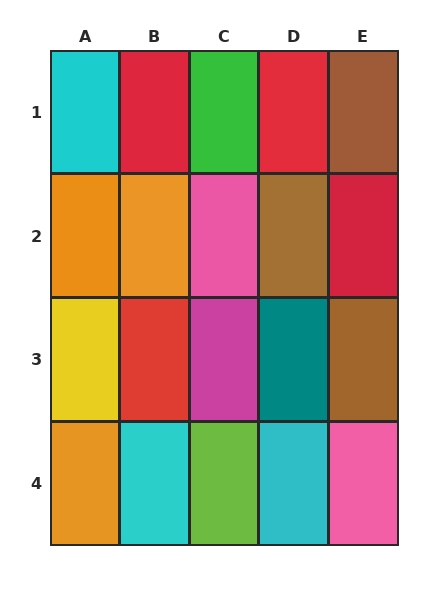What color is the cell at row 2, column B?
Orange.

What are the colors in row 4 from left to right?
Orange, cyan, lime, cyan, pink.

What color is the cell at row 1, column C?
Green.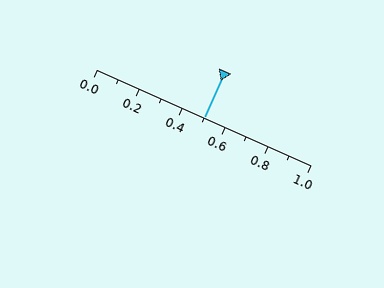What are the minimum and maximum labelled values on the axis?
The axis runs from 0.0 to 1.0.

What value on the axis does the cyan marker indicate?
The marker indicates approximately 0.5.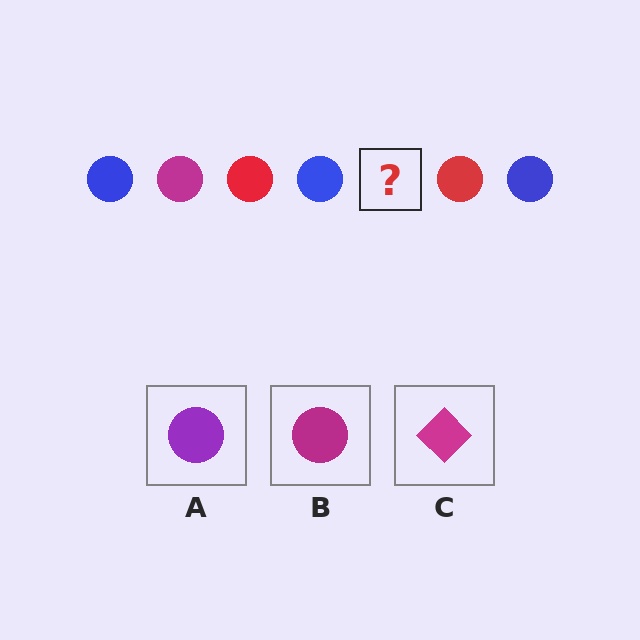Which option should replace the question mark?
Option B.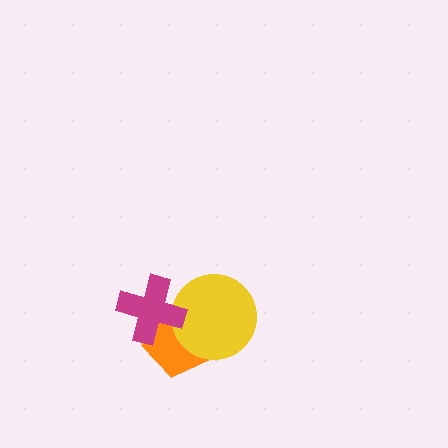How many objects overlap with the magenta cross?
2 objects overlap with the magenta cross.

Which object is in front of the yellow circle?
The magenta cross is in front of the yellow circle.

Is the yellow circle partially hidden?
Yes, it is partially covered by another shape.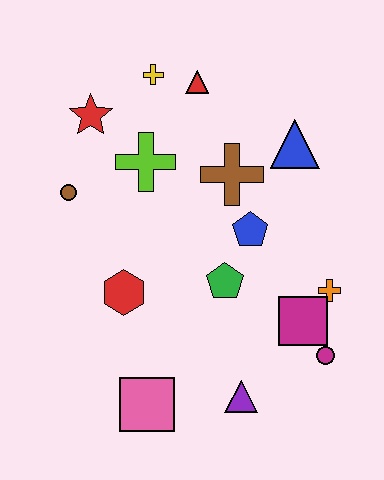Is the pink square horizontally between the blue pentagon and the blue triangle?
No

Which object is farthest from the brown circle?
The magenta circle is farthest from the brown circle.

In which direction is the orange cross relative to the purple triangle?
The orange cross is above the purple triangle.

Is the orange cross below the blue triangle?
Yes